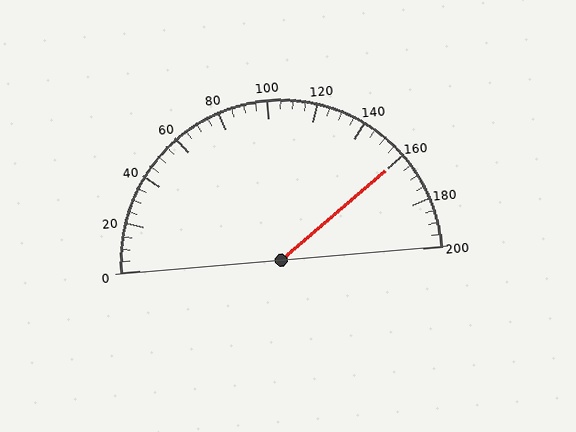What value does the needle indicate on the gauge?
The needle indicates approximately 160.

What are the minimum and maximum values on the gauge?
The gauge ranges from 0 to 200.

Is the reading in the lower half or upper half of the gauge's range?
The reading is in the upper half of the range (0 to 200).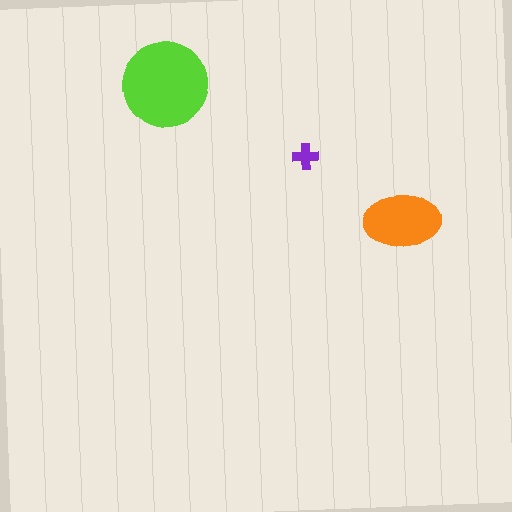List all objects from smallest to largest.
The purple cross, the orange ellipse, the lime circle.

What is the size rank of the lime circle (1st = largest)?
1st.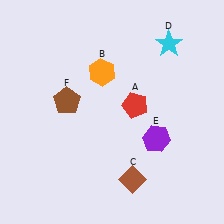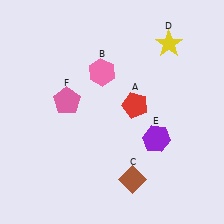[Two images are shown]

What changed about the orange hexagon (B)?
In Image 1, B is orange. In Image 2, it changed to pink.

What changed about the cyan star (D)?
In Image 1, D is cyan. In Image 2, it changed to yellow.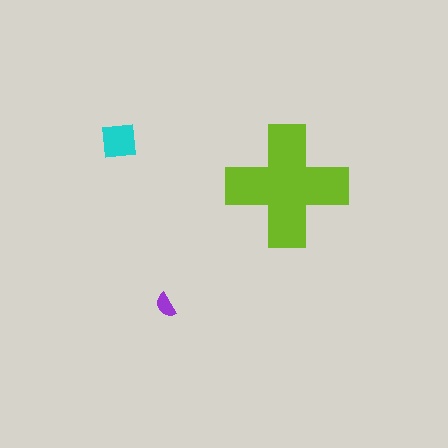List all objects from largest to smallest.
The lime cross, the cyan square, the purple semicircle.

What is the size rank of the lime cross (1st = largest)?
1st.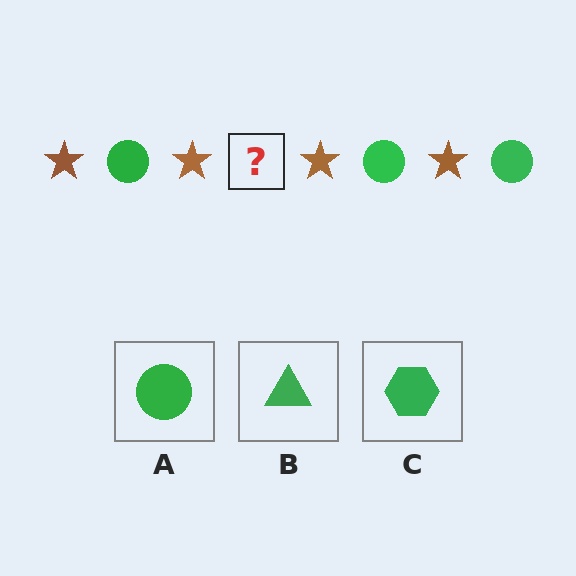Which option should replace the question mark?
Option A.